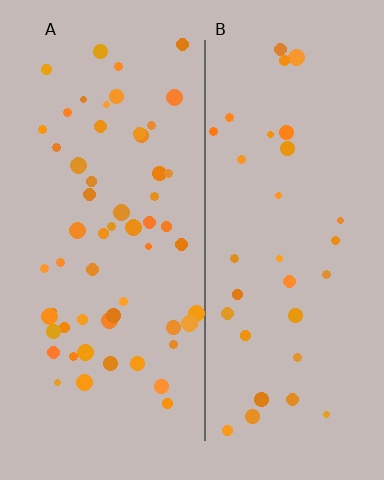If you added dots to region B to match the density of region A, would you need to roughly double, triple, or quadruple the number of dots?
Approximately double.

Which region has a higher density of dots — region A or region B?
A (the left).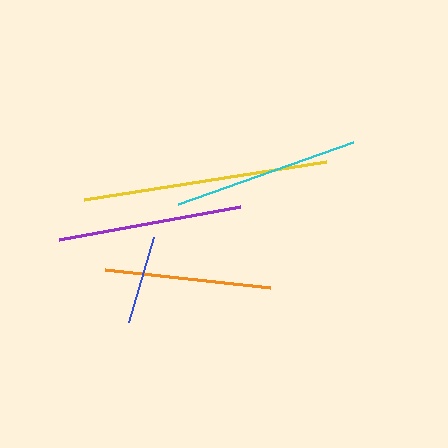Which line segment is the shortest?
The blue line is the shortest at approximately 89 pixels.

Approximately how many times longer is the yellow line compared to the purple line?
The yellow line is approximately 1.3 times the length of the purple line.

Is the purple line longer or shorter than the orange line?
The purple line is longer than the orange line.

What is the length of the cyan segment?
The cyan segment is approximately 185 pixels long.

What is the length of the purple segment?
The purple segment is approximately 184 pixels long.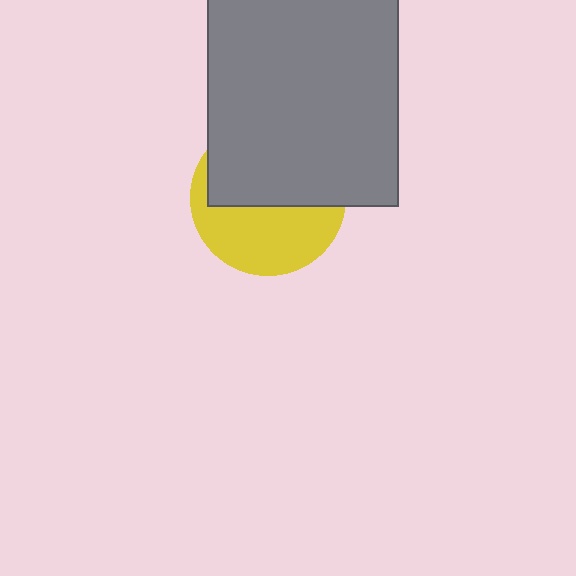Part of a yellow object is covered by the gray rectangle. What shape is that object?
It is a circle.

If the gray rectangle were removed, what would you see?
You would see the complete yellow circle.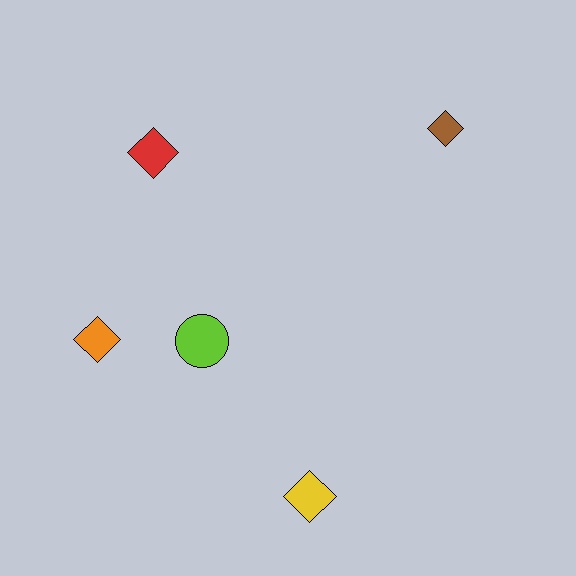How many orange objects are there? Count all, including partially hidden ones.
There is 1 orange object.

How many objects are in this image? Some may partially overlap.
There are 5 objects.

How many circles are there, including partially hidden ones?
There is 1 circle.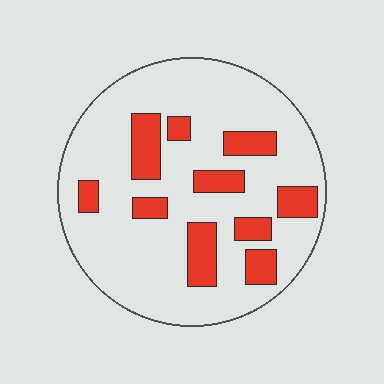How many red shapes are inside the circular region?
10.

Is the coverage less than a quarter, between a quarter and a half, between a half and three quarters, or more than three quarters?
Less than a quarter.